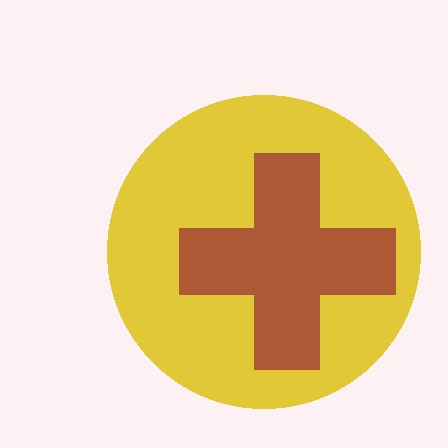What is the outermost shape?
The yellow circle.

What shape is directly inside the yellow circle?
The brown cross.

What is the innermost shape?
The brown cross.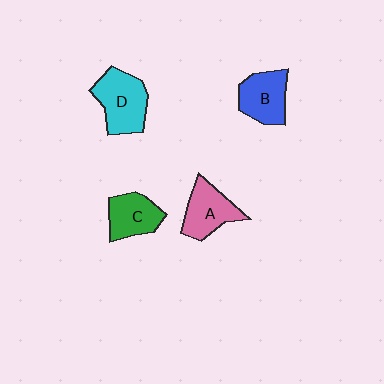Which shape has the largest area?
Shape D (cyan).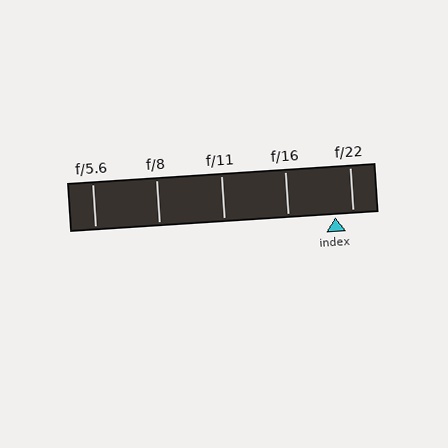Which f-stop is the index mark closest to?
The index mark is closest to f/22.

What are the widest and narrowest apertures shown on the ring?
The widest aperture shown is f/5.6 and the narrowest is f/22.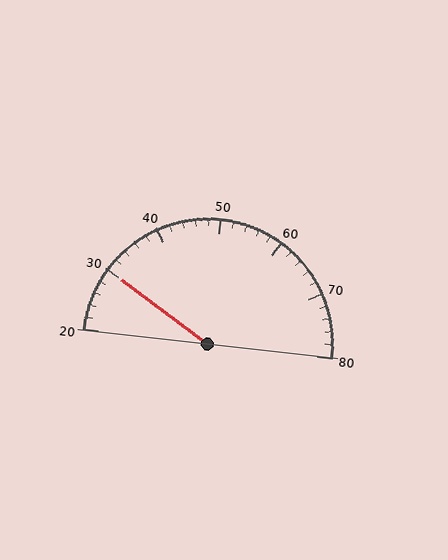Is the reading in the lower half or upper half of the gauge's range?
The reading is in the lower half of the range (20 to 80).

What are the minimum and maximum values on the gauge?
The gauge ranges from 20 to 80.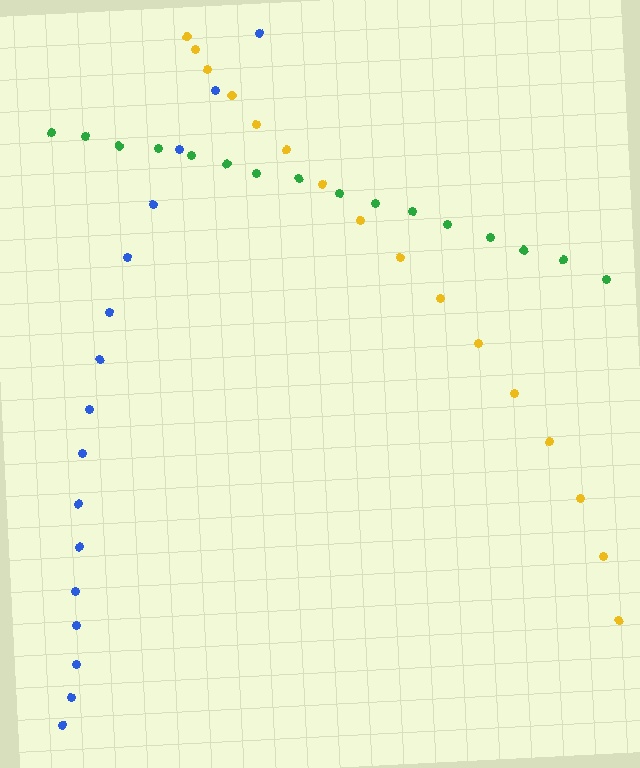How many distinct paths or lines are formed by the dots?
There are 3 distinct paths.